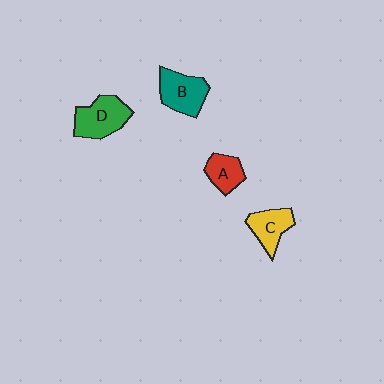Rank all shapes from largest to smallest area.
From largest to smallest: D (green), B (teal), C (yellow), A (red).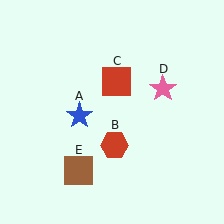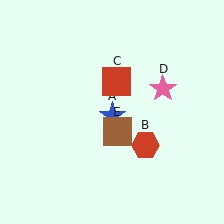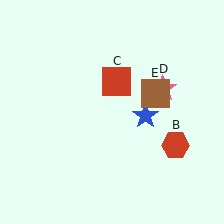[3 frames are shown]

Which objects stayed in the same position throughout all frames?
Red square (object C) and pink star (object D) remained stationary.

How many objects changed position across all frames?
3 objects changed position: blue star (object A), red hexagon (object B), brown square (object E).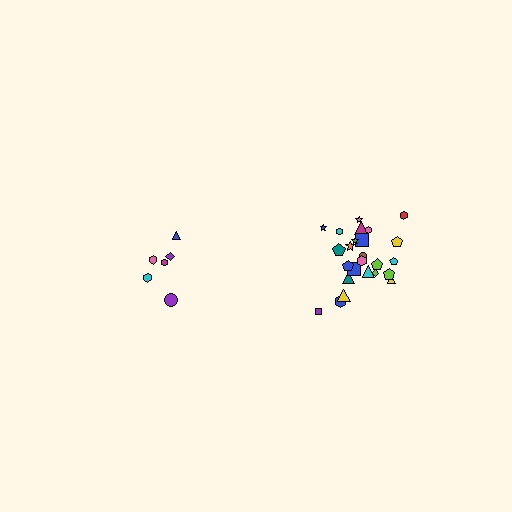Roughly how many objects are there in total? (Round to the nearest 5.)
Roughly 30 objects in total.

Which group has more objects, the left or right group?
The right group.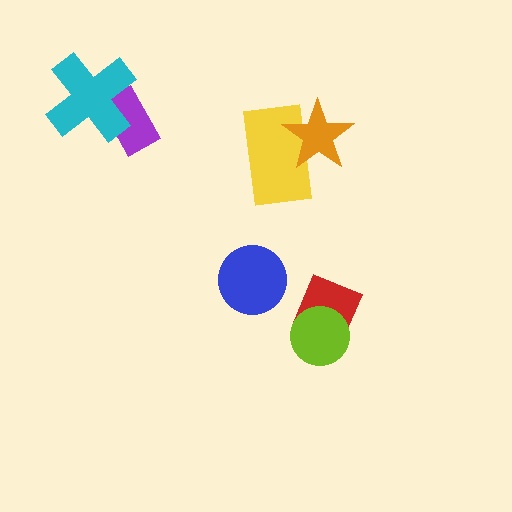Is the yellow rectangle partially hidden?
Yes, it is partially covered by another shape.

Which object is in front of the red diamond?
The lime circle is in front of the red diamond.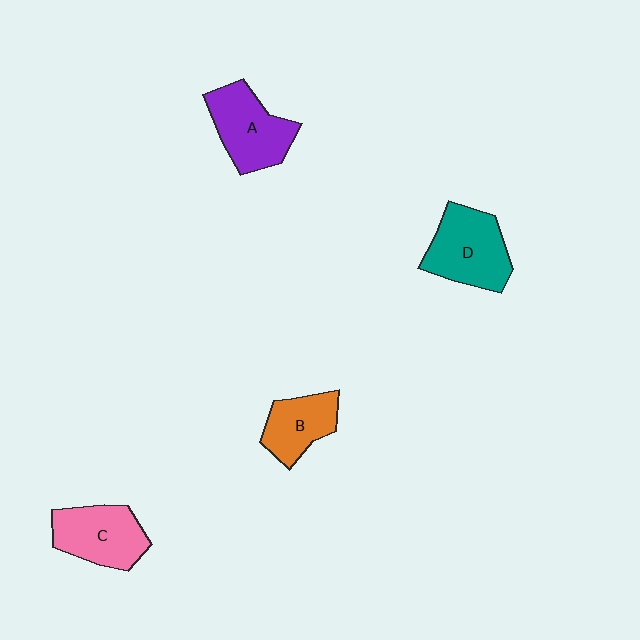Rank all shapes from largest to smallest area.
From largest to smallest: D (teal), A (purple), C (pink), B (orange).